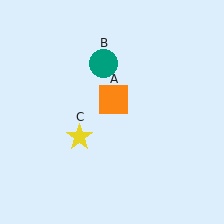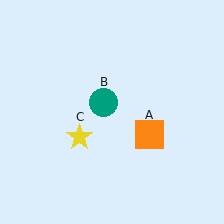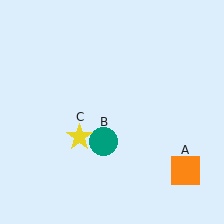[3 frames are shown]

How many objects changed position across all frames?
2 objects changed position: orange square (object A), teal circle (object B).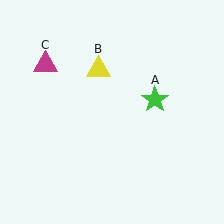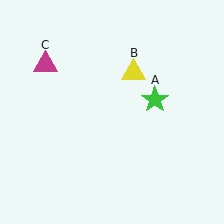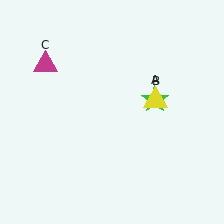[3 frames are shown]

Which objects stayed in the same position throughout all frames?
Green star (object A) and magenta triangle (object C) remained stationary.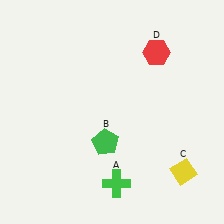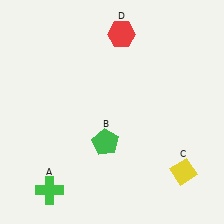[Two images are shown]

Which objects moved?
The objects that moved are: the green cross (A), the red hexagon (D).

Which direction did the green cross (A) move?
The green cross (A) moved left.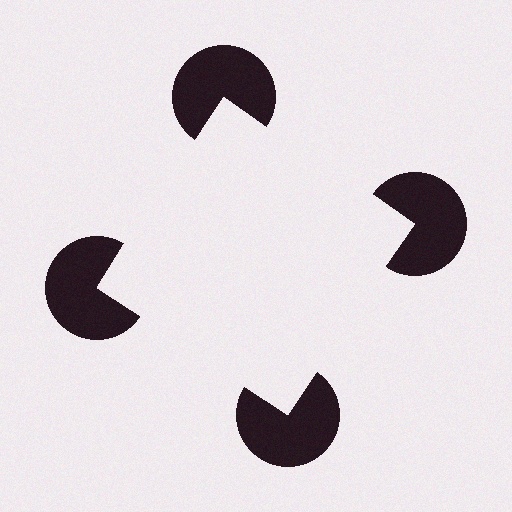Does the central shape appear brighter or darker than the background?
It typically appears slightly brighter than the background, even though no actual brightness change is drawn.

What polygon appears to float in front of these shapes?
An illusory square — its edges are inferred from the aligned wedge cuts in the pac-man discs, not physically drawn.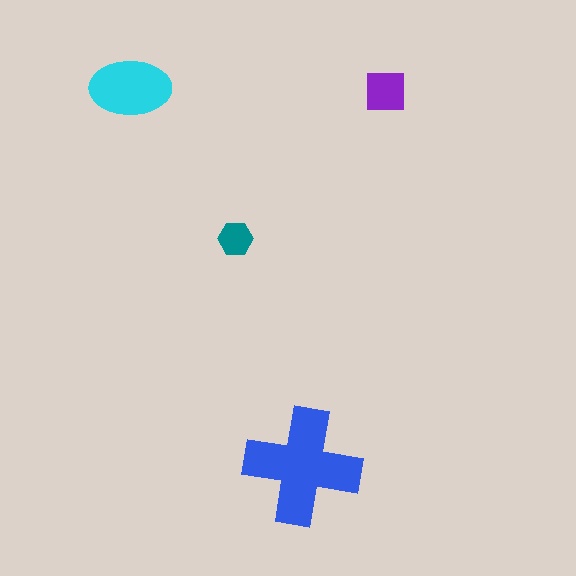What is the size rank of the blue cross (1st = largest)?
1st.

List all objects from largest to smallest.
The blue cross, the cyan ellipse, the purple square, the teal hexagon.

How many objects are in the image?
There are 4 objects in the image.